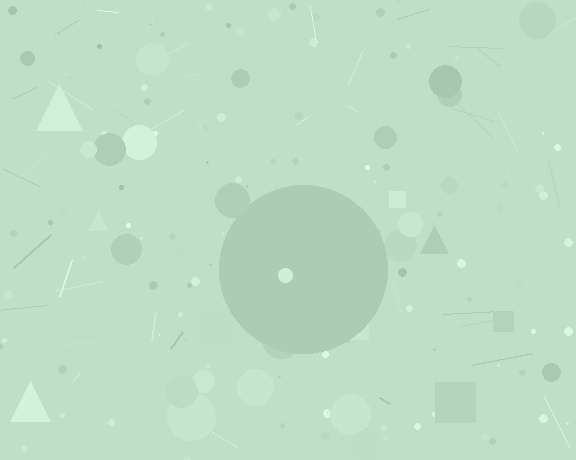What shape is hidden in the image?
A circle is hidden in the image.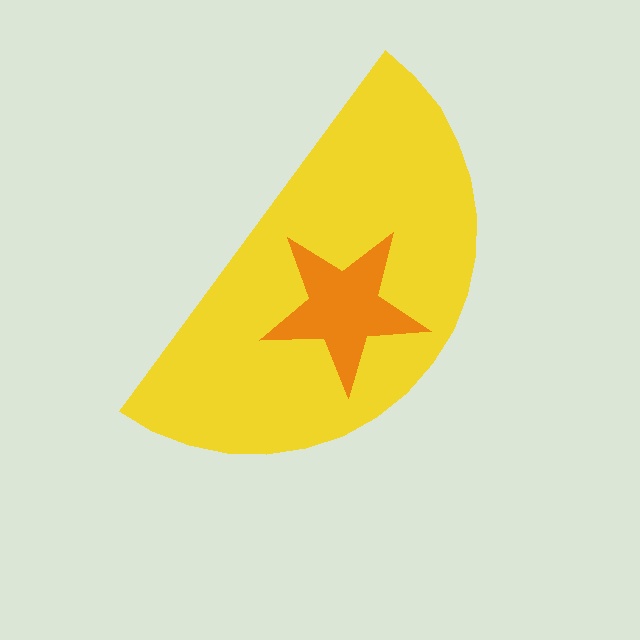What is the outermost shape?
The yellow semicircle.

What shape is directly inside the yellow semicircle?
The orange star.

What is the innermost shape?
The orange star.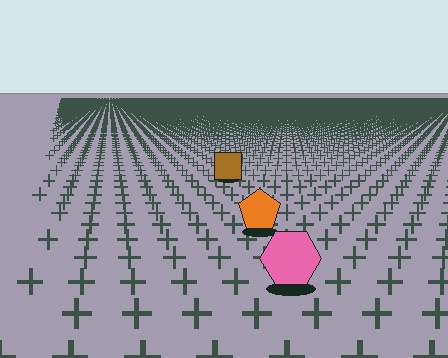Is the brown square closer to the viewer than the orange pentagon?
No. The orange pentagon is closer — you can tell from the texture gradient: the ground texture is coarser near it.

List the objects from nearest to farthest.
From nearest to farthest: the pink hexagon, the orange pentagon, the brown square.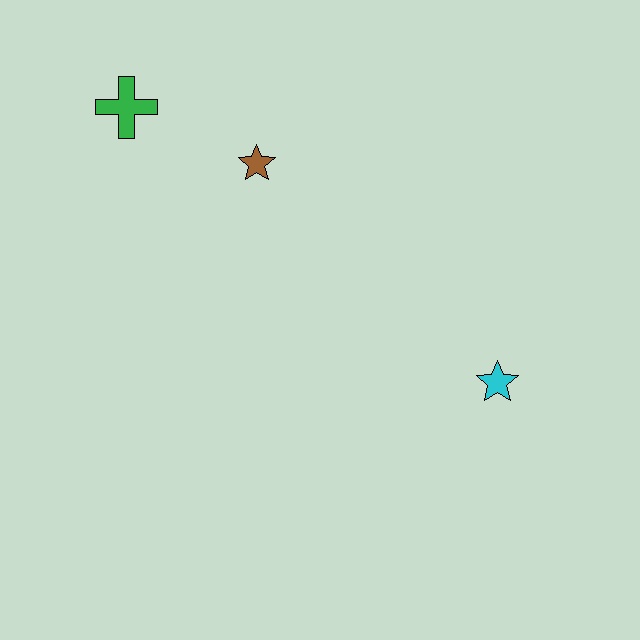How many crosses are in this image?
There is 1 cross.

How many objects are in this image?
There are 3 objects.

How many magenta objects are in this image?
There are no magenta objects.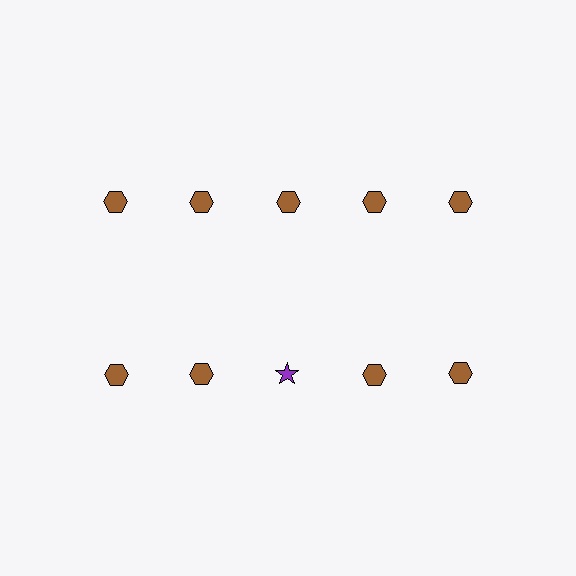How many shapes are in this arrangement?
There are 10 shapes arranged in a grid pattern.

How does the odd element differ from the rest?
It differs in both color (purple instead of brown) and shape (star instead of hexagon).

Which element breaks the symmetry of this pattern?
The purple star in the second row, center column breaks the symmetry. All other shapes are brown hexagons.